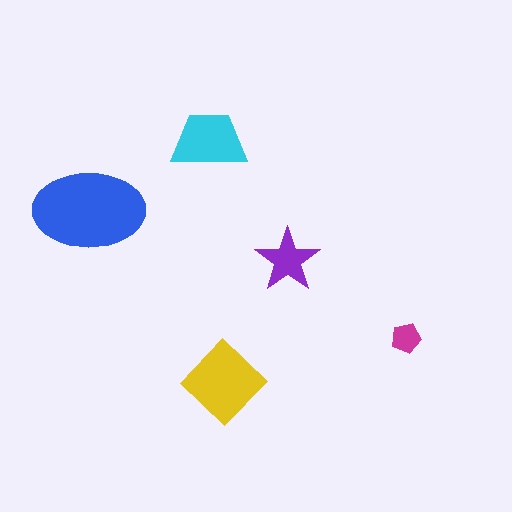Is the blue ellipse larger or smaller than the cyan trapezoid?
Larger.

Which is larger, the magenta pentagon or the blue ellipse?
The blue ellipse.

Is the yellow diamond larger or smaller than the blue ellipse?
Smaller.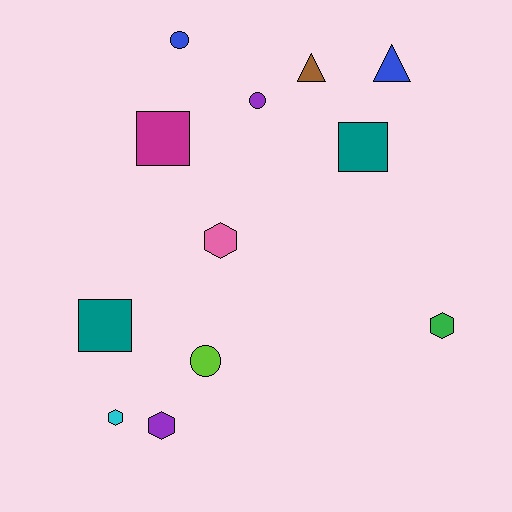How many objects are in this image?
There are 12 objects.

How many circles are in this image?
There are 3 circles.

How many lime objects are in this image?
There is 1 lime object.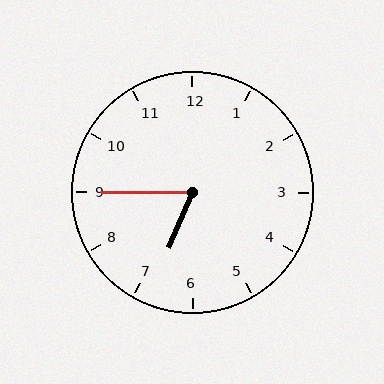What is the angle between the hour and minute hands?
Approximately 68 degrees.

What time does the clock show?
6:45.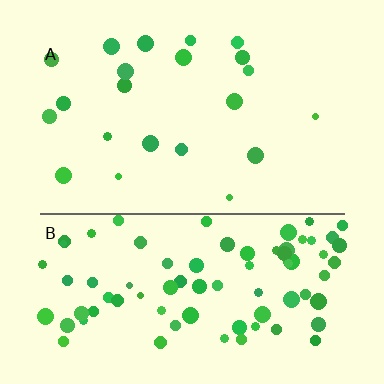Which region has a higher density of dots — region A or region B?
B (the bottom).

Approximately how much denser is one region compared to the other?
Approximately 3.8× — region B over region A.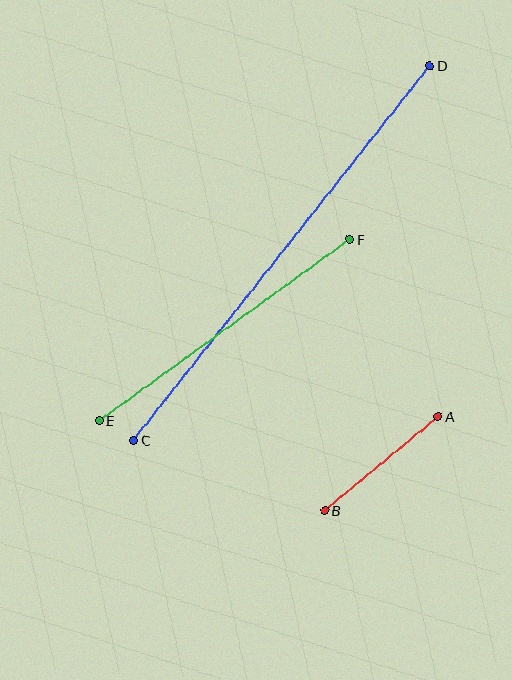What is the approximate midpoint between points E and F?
The midpoint is at approximately (224, 330) pixels.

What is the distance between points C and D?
The distance is approximately 478 pixels.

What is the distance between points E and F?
The distance is approximately 310 pixels.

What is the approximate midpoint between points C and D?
The midpoint is at approximately (282, 253) pixels.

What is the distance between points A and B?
The distance is approximately 147 pixels.